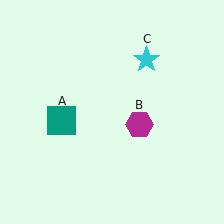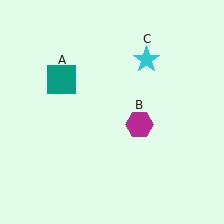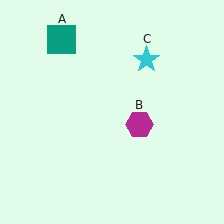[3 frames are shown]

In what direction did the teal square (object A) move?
The teal square (object A) moved up.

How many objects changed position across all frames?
1 object changed position: teal square (object A).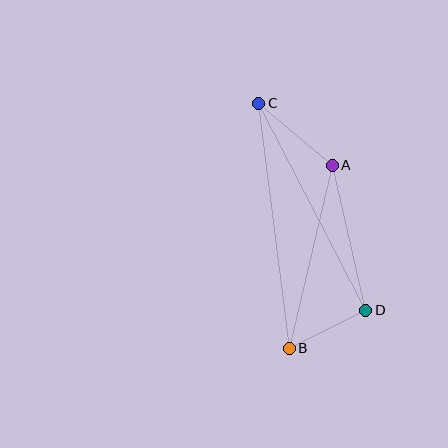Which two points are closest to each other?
Points B and D are closest to each other.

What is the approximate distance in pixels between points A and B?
The distance between A and B is approximately 188 pixels.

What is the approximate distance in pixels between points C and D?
The distance between C and D is approximately 233 pixels.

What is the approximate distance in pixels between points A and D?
The distance between A and D is approximately 149 pixels.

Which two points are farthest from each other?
Points B and C are farthest from each other.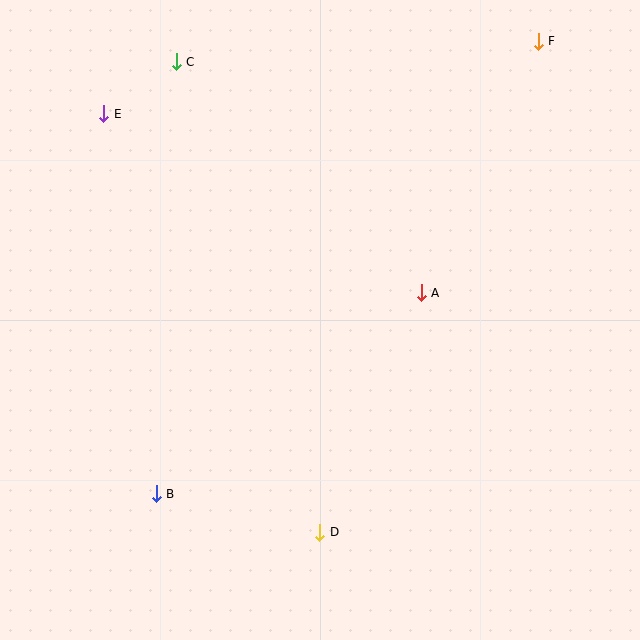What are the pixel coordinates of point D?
Point D is at (320, 532).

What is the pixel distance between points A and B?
The distance between A and B is 332 pixels.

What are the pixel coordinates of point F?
Point F is at (538, 41).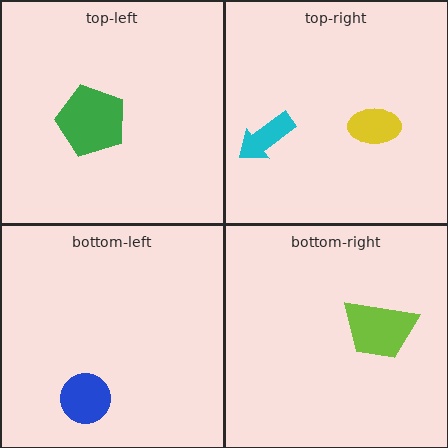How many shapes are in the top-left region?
1.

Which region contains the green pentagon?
The top-left region.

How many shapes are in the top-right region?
2.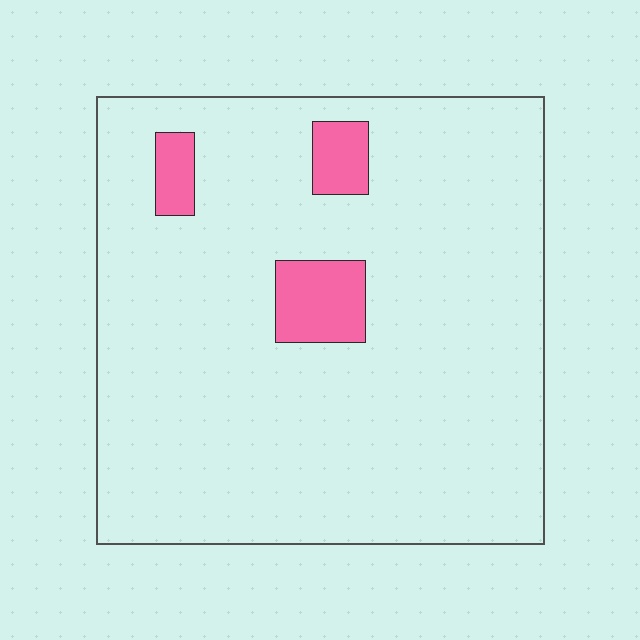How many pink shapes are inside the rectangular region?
3.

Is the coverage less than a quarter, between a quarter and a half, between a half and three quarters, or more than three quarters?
Less than a quarter.